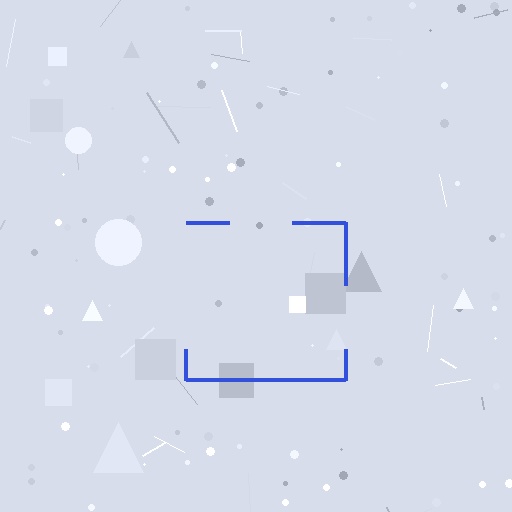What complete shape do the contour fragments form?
The contour fragments form a square.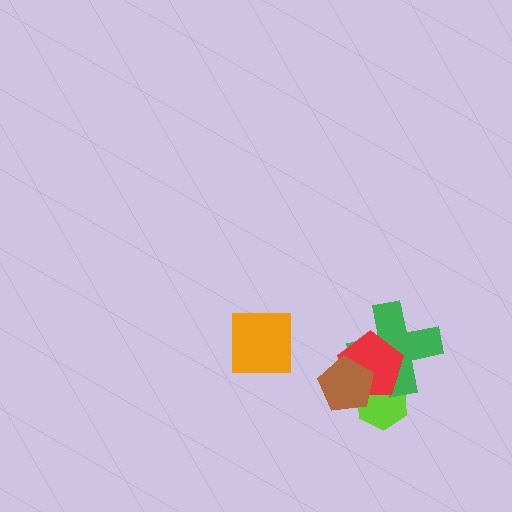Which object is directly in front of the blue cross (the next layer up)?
The lime hexagon is directly in front of the blue cross.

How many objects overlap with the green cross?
4 objects overlap with the green cross.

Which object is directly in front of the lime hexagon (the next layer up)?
The green cross is directly in front of the lime hexagon.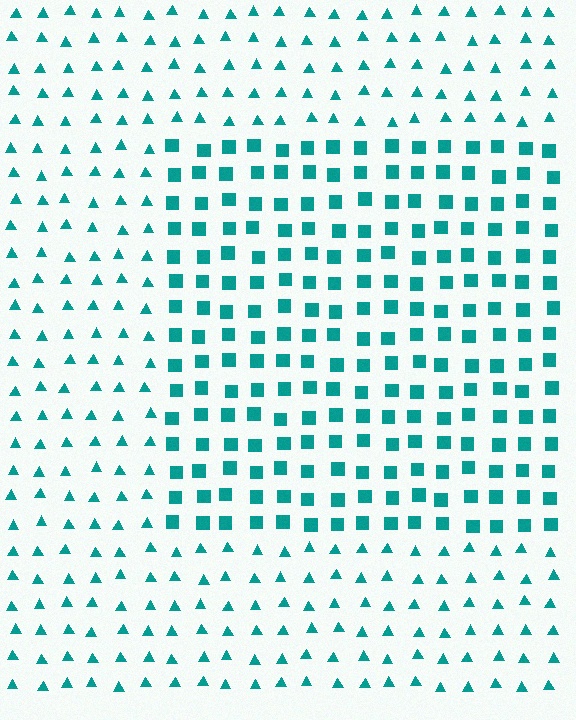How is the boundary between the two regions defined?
The boundary is defined by a change in element shape: squares inside vs. triangles outside. All elements share the same color and spacing.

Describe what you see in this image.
The image is filled with small teal elements arranged in a uniform grid. A rectangle-shaped region contains squares, while the surrounding area contains triangles. The boundary is defined purely by the change in element shape.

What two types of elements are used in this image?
The image uses squares inside the rectangle region and triangles outside it.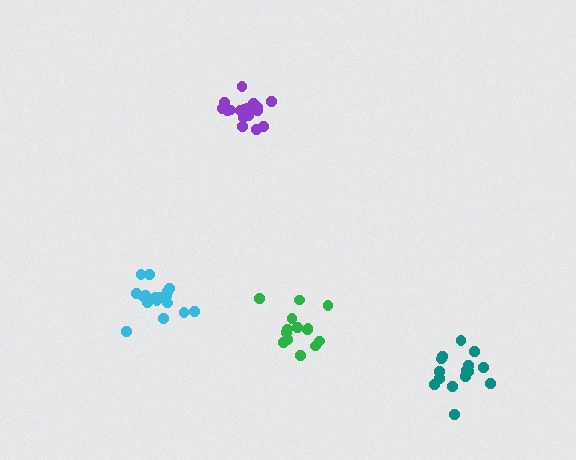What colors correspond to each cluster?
The clusters are colored: green, purple, cyan, teal.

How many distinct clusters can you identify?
There are 4 distinct clusters.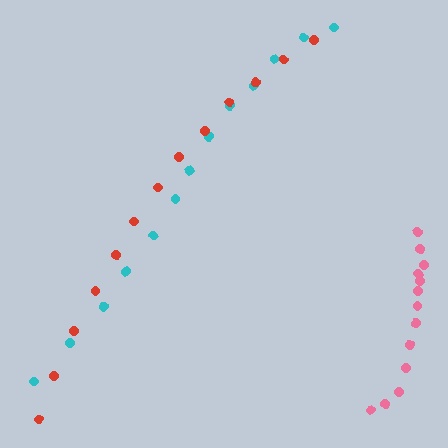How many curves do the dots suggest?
There are 3 distinct paths.